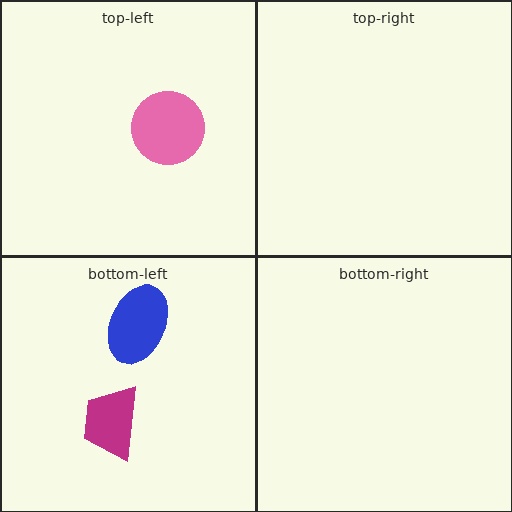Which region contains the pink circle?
The top-left region.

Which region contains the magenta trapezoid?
The bottom-left region.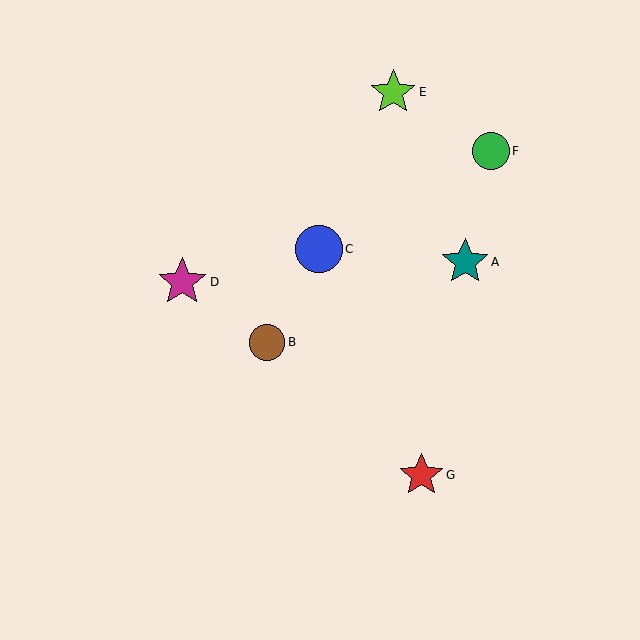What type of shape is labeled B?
Shape B is a brown circle.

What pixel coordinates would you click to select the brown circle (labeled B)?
Click at (267, 342) to select the brown circle B.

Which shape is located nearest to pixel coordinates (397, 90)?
The lime star (labeled E) at (393, 92) is nearest to that location.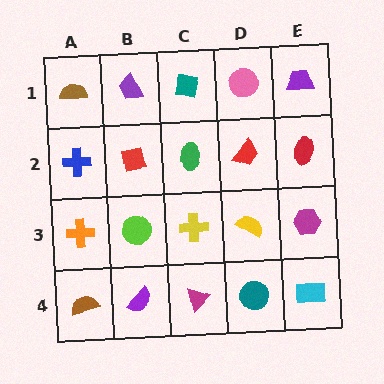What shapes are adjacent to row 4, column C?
A yellow cross (row 3, column C), a purple semicircle (row 4, column B), a teal circle (row 4, column D).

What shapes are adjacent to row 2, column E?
A purple trapezoid (row 1, column E), a magenta hexagon (row 3, column E), a red trapezoid (row 2, column D).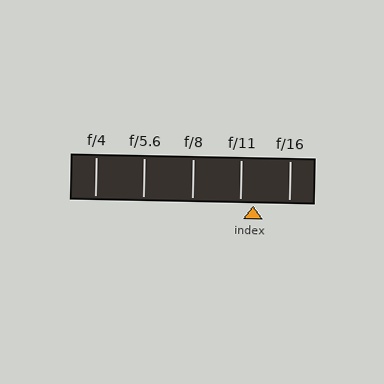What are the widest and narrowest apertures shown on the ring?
The widest aperture shown is f/4 and the narrowest is f/16.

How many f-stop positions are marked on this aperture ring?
There are 5 f-stop positions marked.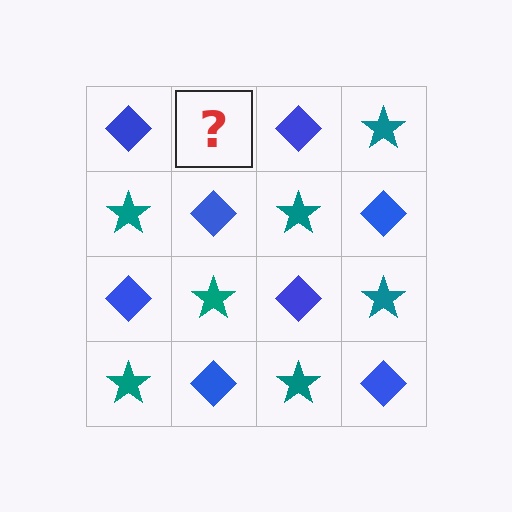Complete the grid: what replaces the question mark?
The question mark should be replaced with a teal star.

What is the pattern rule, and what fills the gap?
The rule is that it alternates blue diamond and teal star in a checkerboard pattern. The gap should be filled with a teal star.